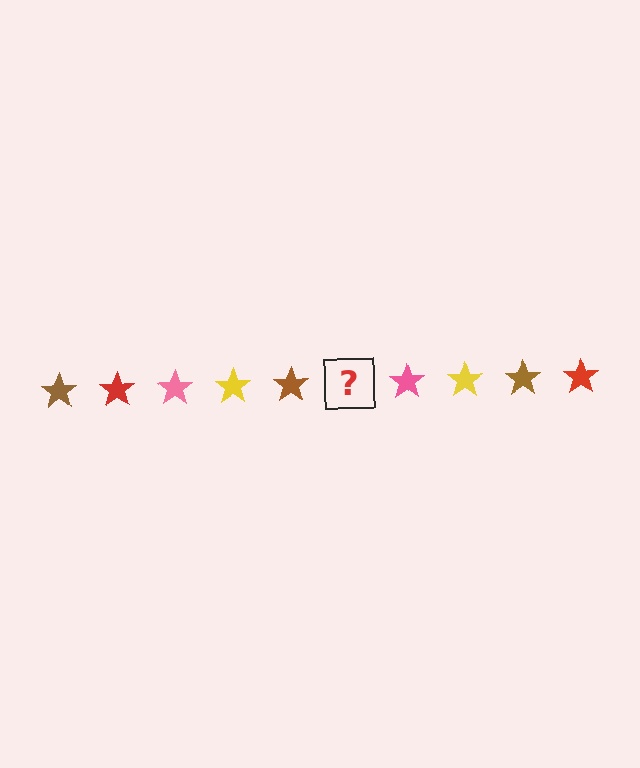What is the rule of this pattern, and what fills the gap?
The rule is that the pattern cycles through brown, red, pink, yellow stars. The gap should be filled with a red star.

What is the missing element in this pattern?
The missing element is a red star.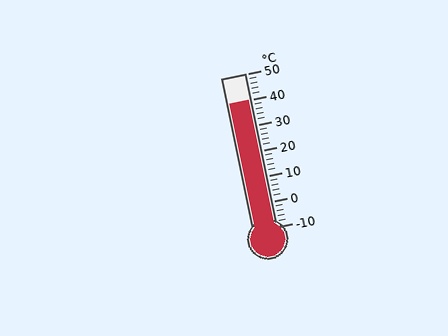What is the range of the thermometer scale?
The thermometer scale ranges from -10°C to 50°C.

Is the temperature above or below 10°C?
The temperature is above 10°C.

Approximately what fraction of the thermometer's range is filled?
The thermometer is filled to approximately 85% of its range.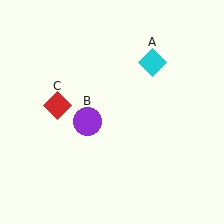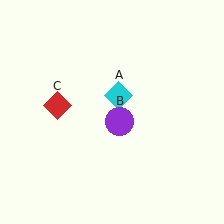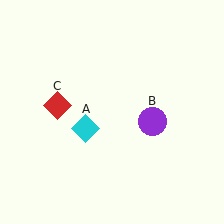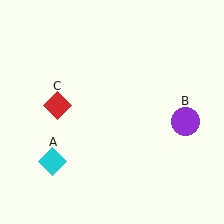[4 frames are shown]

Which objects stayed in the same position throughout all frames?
Red diamond (object C) remained stationary.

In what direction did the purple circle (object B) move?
The purple circle (object B) moved right.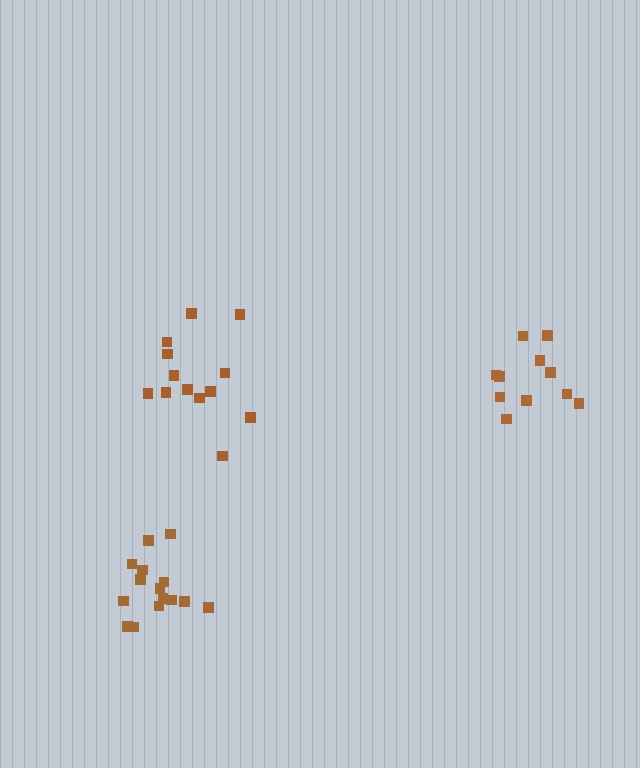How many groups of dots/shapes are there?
There are 3 groups.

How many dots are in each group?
Group 1: 13 dots, Group 2: 15 dots, Group 3: 11 dots (39 total).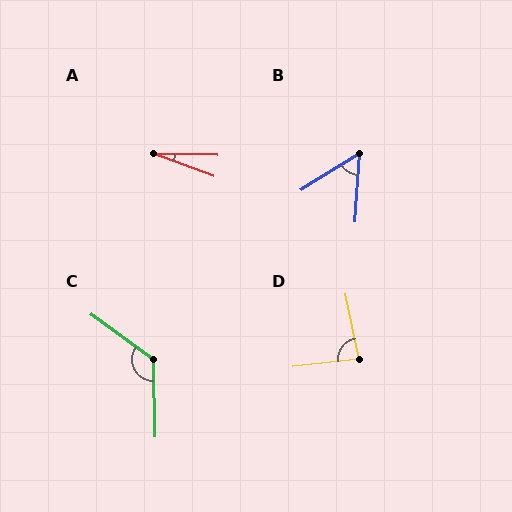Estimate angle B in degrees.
Approximately 55 degrees.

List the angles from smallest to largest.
A (19°), B (55°), D (85°), C (128°).